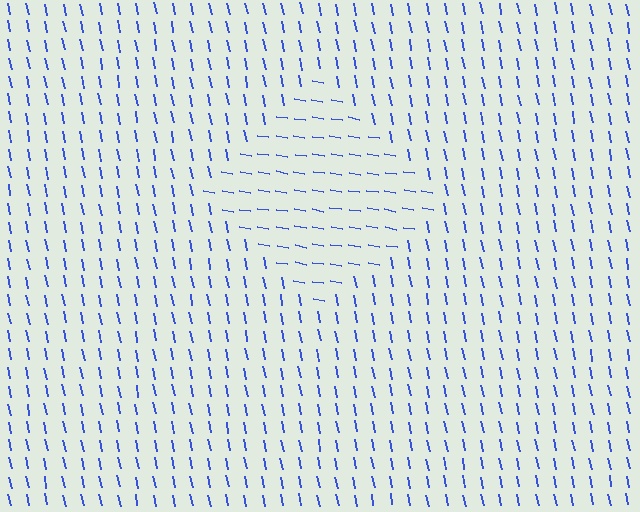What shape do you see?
I see a diamond.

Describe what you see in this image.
The image is filled with small blue line segments. A diamond region in the image has lines oriented differently from the surrounding lines, creating a visible texture boundary.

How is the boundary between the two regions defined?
The boundary is defined purely by a change in line orientation (approximately 70 degrees difference). All lines are the same color and thickness.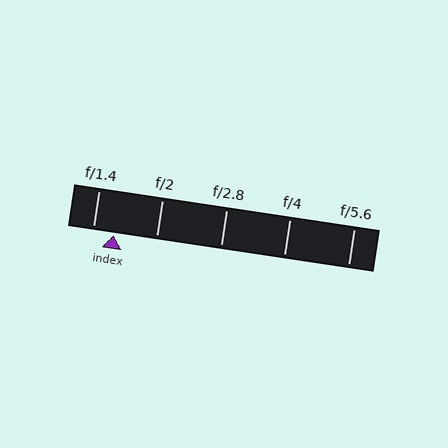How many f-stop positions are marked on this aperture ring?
There are 5 f-stop positions marked.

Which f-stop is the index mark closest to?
The index mark is closest to f/1.4.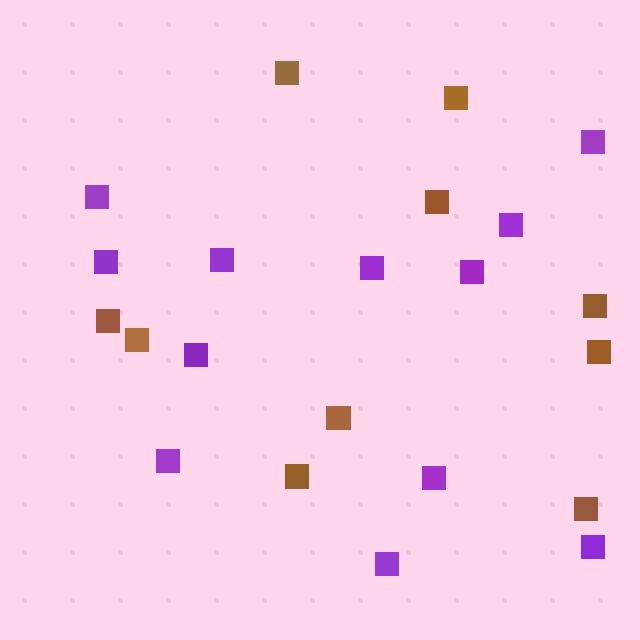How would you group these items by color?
There are 2 groups: one group of purple squares (12) and one group of brown squares (10).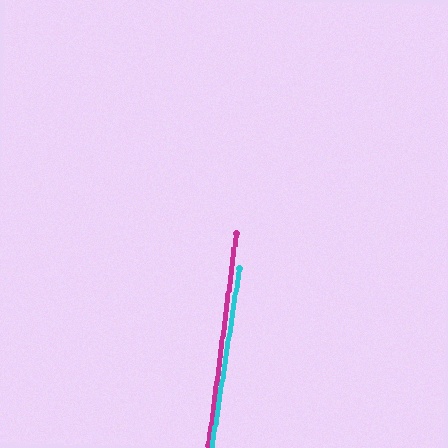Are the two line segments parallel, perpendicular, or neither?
Parallel — their directions differ by only 1.0°.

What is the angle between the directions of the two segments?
Approximately 1 degree.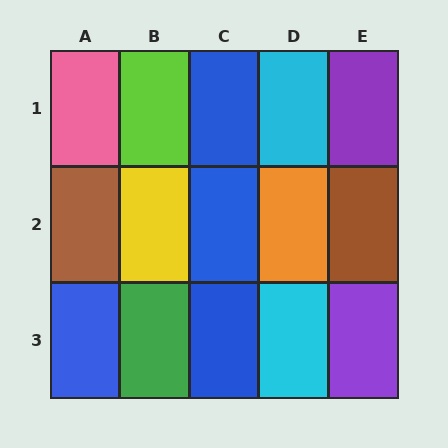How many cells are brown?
2 cells are brown.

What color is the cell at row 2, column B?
Yellow.